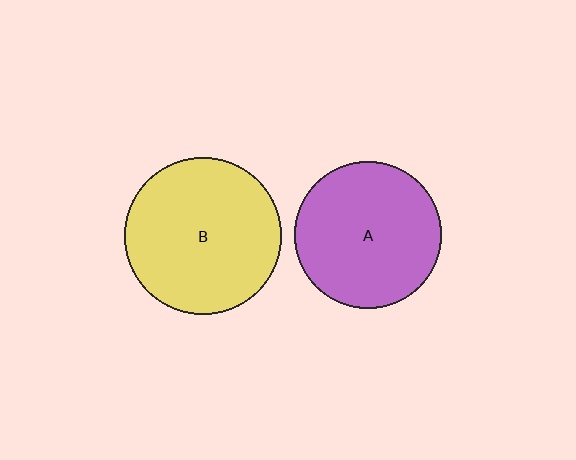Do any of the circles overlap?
No, none of the circles overlap.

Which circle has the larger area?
Circle B (yellow).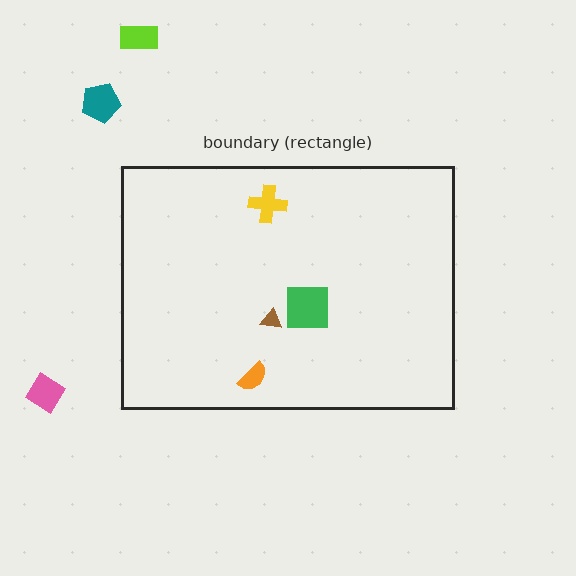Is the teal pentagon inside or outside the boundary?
Outside.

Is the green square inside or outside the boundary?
Inside.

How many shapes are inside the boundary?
4 inside, 3 outside.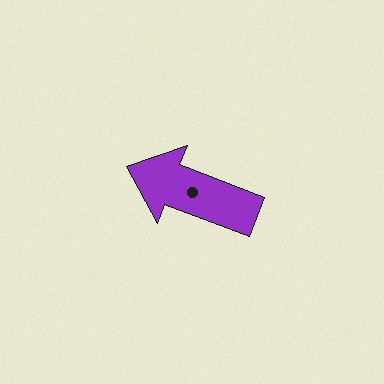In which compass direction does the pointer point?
West.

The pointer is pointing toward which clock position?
Roughly 10 o'clock.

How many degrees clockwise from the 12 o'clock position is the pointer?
Approximately 291 degrees.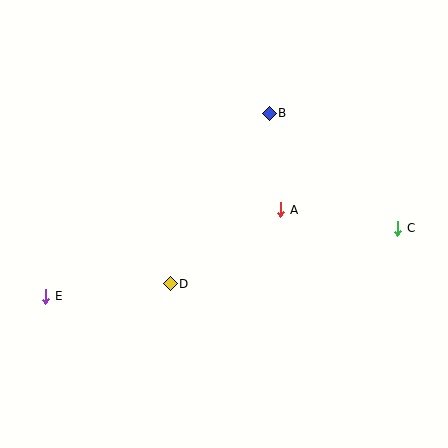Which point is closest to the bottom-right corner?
Point C is closest to the bottom-right corner.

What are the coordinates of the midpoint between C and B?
The midpoint between C and B is at (333, 171).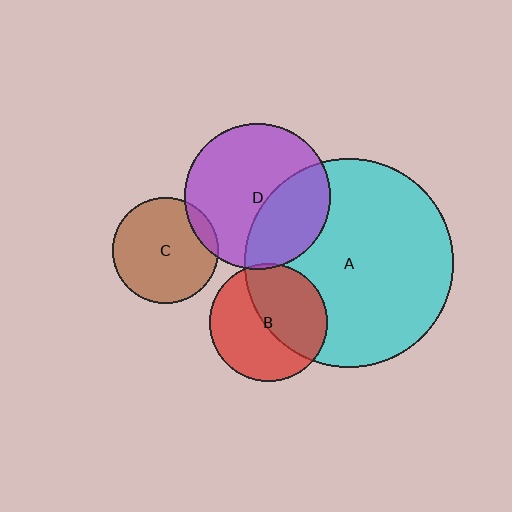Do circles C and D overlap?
Yes.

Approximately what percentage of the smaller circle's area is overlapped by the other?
Approximately 10%.